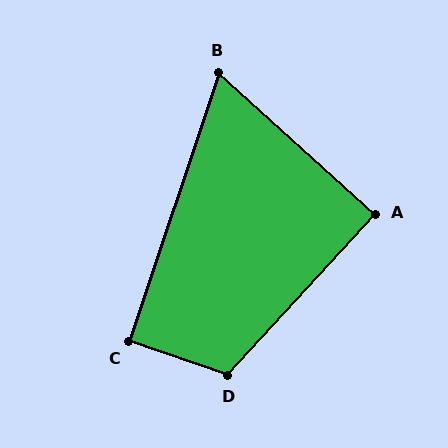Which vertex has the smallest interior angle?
B, at approximately 66 degrees.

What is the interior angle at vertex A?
Approximately 90 degrees (approximately right).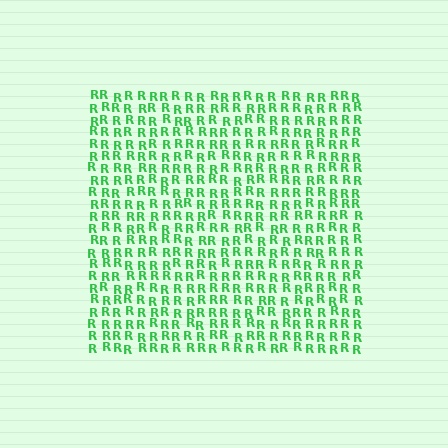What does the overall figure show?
The overall figure shows a square.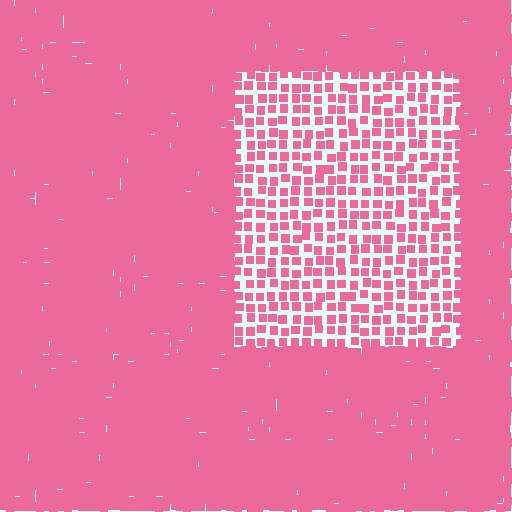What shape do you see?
I see a rectangle.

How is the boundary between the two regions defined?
The boundary is defined by a change in element density (approximately 2.7x ratio). All elements are the same color, size, and shape.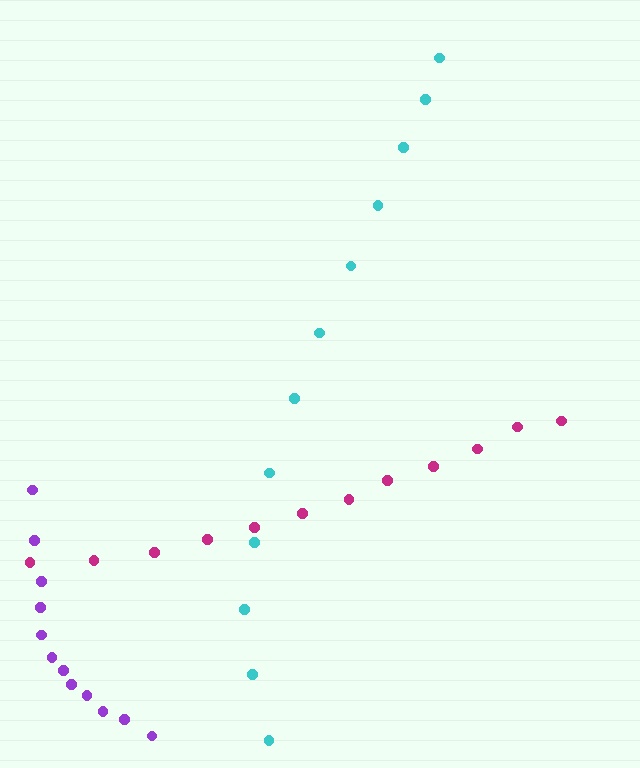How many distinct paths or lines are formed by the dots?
There are 3 distinct paths.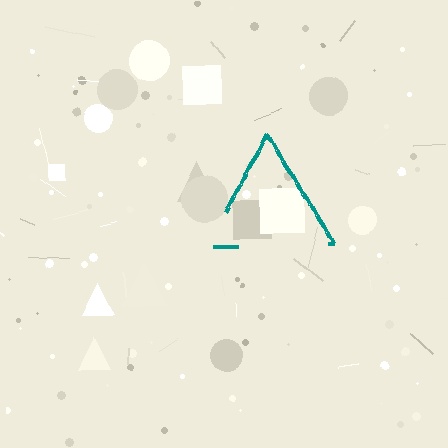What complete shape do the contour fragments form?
The contour fragments form a triangle.